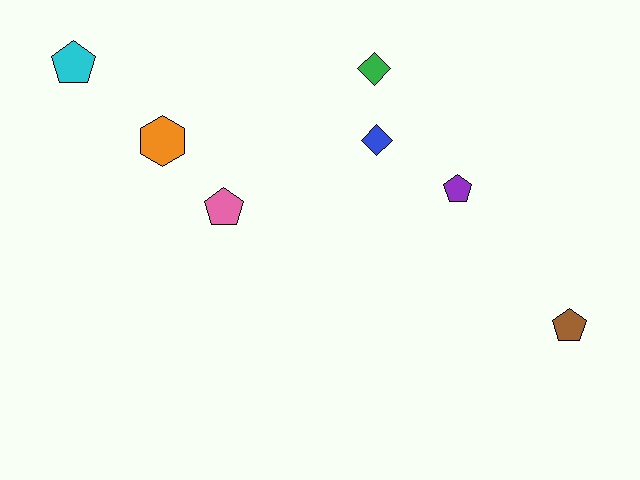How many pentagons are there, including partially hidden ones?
There are 4 pentagons.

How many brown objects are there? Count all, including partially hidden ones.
There is 1 brown object.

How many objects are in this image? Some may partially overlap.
There are 7 objects.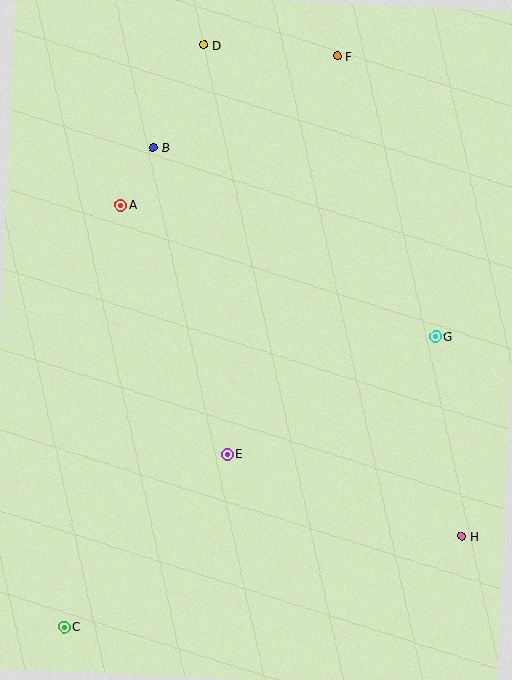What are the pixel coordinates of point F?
Point F is at (337, 56).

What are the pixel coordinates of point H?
Point H is at (462, 536).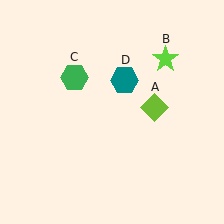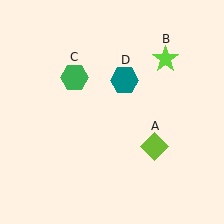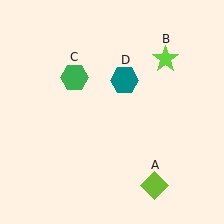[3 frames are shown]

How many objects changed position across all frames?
1 object changed position: lime diamond (object A).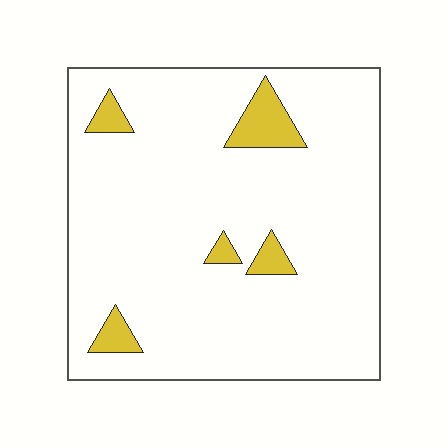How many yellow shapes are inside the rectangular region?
5.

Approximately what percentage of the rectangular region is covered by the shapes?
Approximately 10%.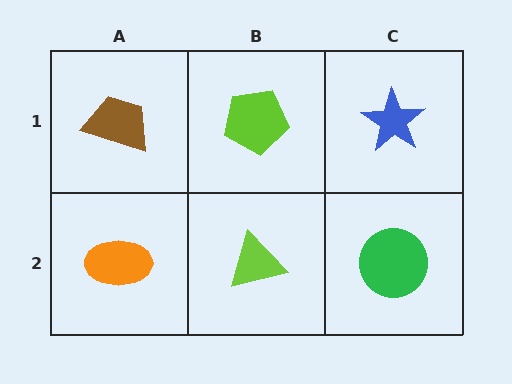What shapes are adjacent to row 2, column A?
A brown trapezoid (row 1, column A), a lime triangle (row 2, column B).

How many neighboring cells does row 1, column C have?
2.